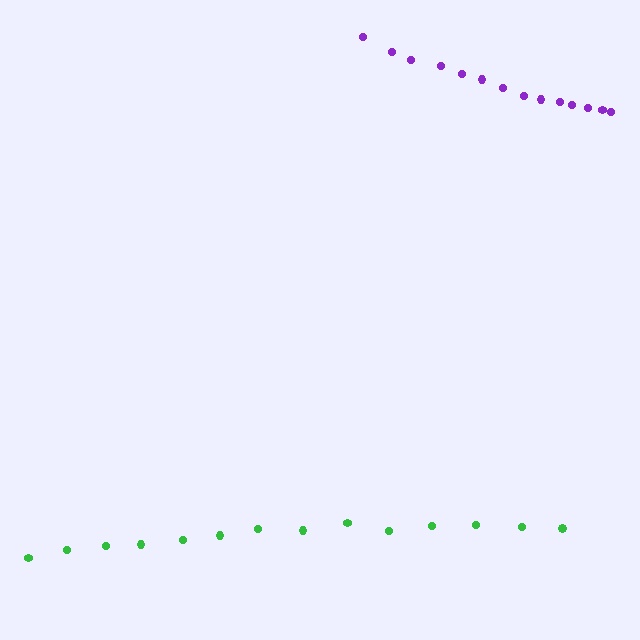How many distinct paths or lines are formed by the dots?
There are 2 distinct paths.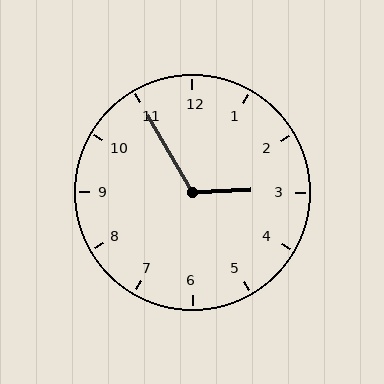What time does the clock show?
2:55.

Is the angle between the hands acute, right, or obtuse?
It is obtuse.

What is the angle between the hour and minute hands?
Approximately 118 degrees.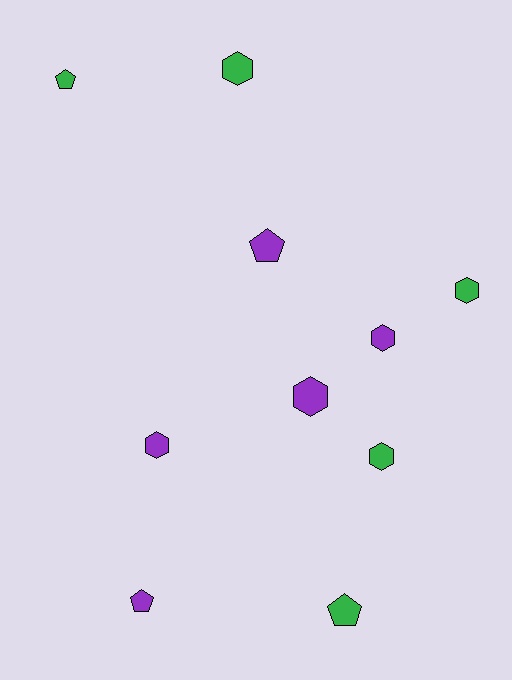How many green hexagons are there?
There are 3 green hexagons.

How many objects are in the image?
There are 10 objects.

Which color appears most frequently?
Purple, with 5 objects.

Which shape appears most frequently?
Hexagon, with 6 objects.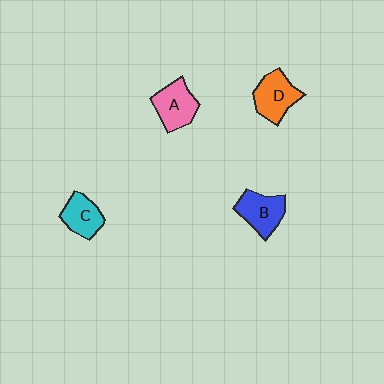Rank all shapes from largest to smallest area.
From largest to smallest: D (orange), A (pink), B (blue), C (cyan).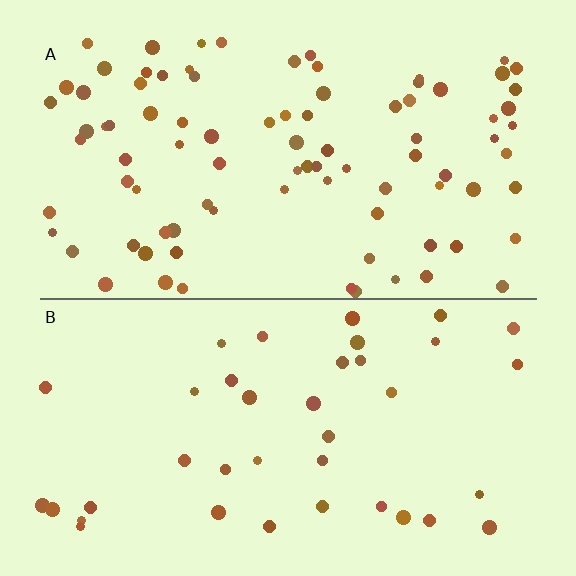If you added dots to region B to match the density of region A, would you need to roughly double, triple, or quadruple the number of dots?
Approximately double.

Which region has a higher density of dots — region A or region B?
A (the top).